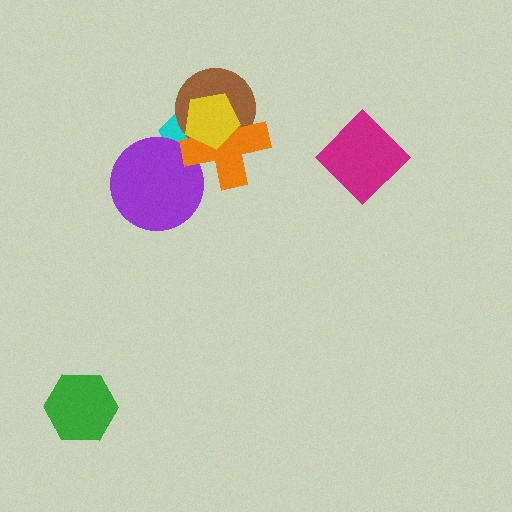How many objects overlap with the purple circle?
2 objects overlap with the purple circle.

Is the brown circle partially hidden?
Yes, it is partially covered by another shape.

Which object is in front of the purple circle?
The orange cross is in front of the purple circle.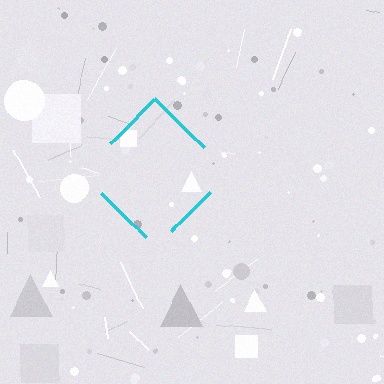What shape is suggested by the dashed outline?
The dashed outline suggests a diamond.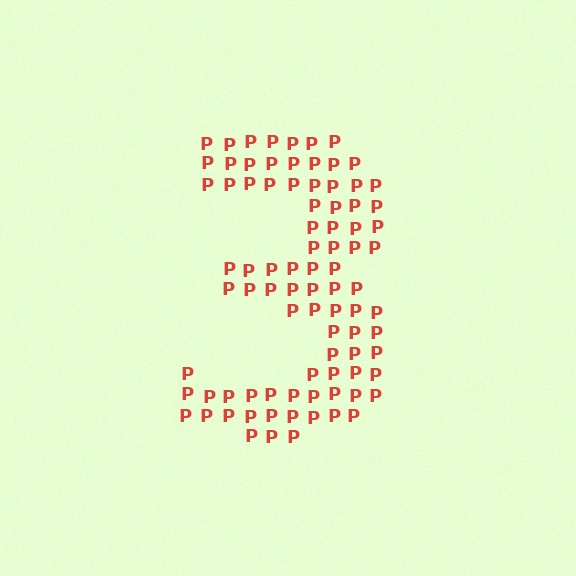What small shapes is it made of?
It is made of small letter P's.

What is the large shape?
The large shape is the digit 3.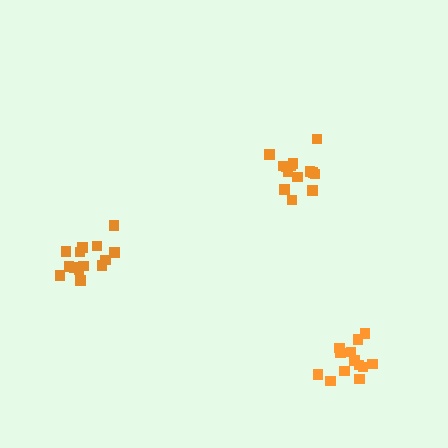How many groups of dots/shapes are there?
There are 3 groups.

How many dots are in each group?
Group 1: 14 dots, Group 2: 14 dots, Group 3: 13 dots (41 total).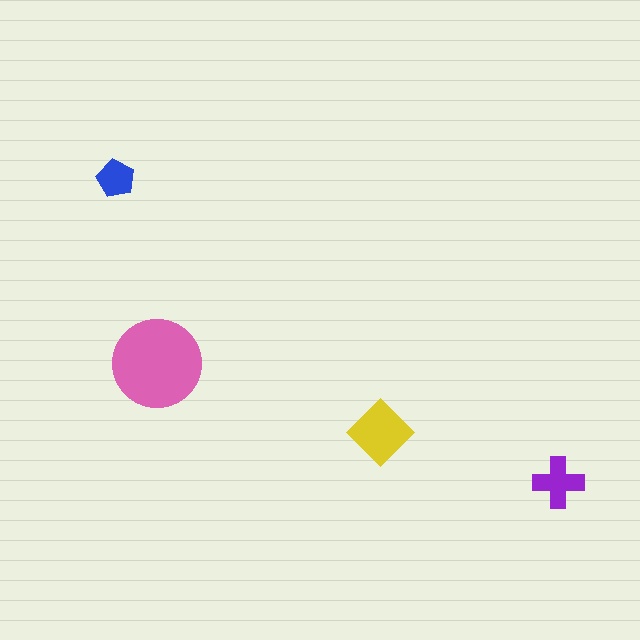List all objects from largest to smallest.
The pink circle, the yellow diamond, the purple cross, the blue pentagon.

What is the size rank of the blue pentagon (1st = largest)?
4th.